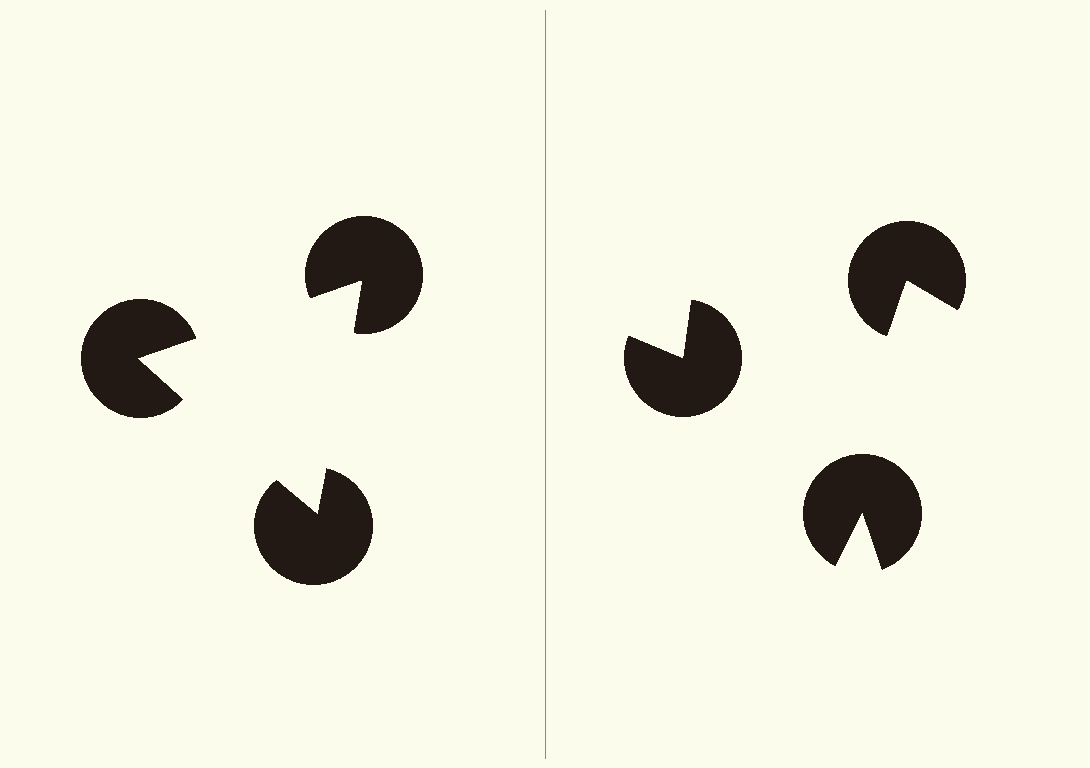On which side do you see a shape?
An illusory triangle appears on the left side. On the right side the wedge cuts are rotated, so no coherent shape forms.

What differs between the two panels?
The pac-man discs are positioned identically on both sides; only the wedge orientations differ. On the left they align to a triangle; on the right they are misaligned.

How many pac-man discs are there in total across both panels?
6 — 3 on each side.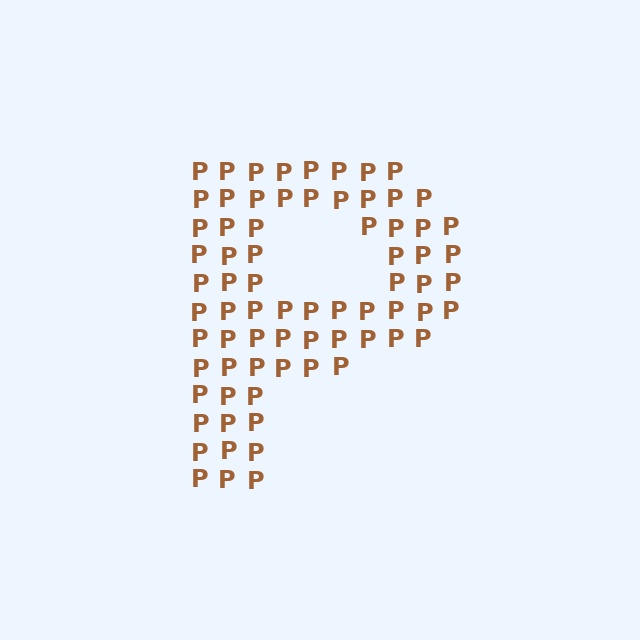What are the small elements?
The small elements are letter P's.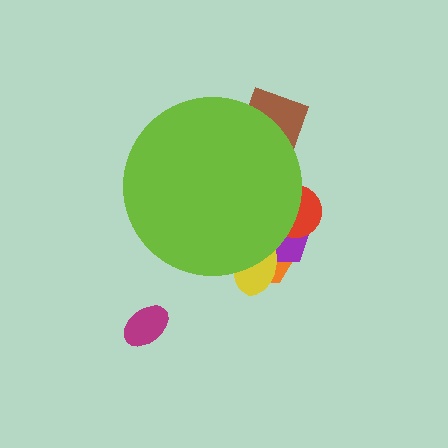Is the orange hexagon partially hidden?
Yes, the orange hexagon is partially hidden behind the lime circle.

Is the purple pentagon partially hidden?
Yes, the purple pentagon is partially hidden behind the lime circle.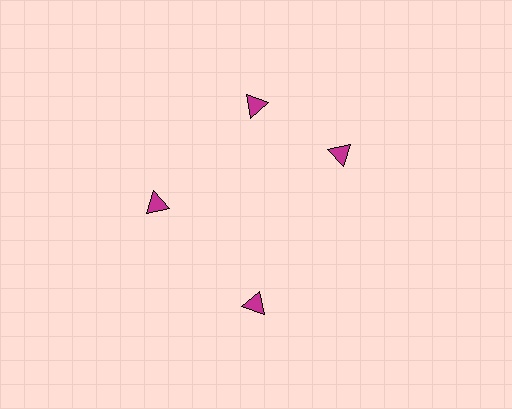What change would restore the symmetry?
The symmetry would be restored by rotating it back into even spacing with its neighbors so that all 4 triangles sit at equal angles and equal distance from the center.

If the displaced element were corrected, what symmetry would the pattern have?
It would have 4-fold rotational symmetry — the pattern would map onto itself every 90 degrees.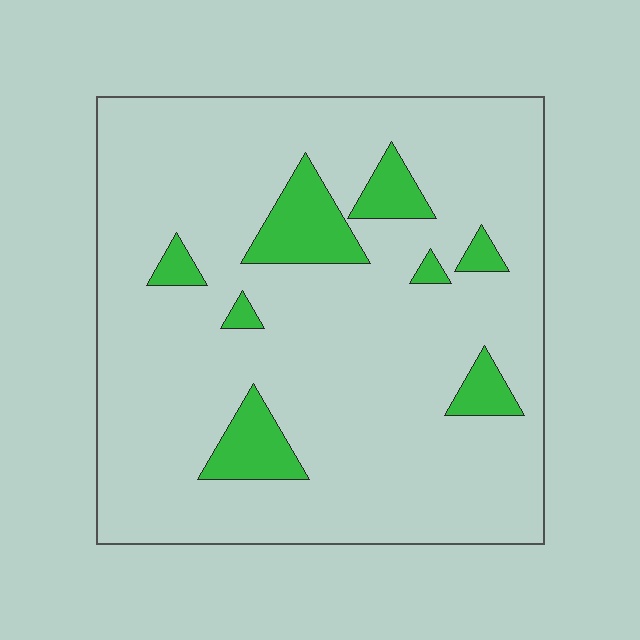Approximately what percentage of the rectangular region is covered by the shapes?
Approximately 10%.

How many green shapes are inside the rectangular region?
8.